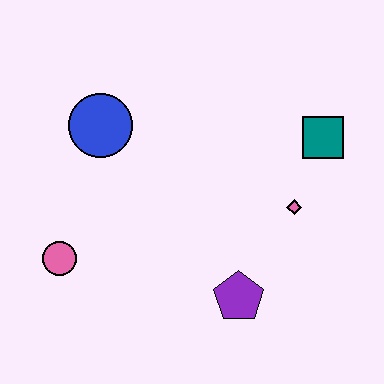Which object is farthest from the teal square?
The pink circle is farthest from the teal square.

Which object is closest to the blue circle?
The pink circle is closest to the blue circle.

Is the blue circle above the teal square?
Yes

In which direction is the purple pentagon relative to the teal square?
The purple pentagon is below the teal square.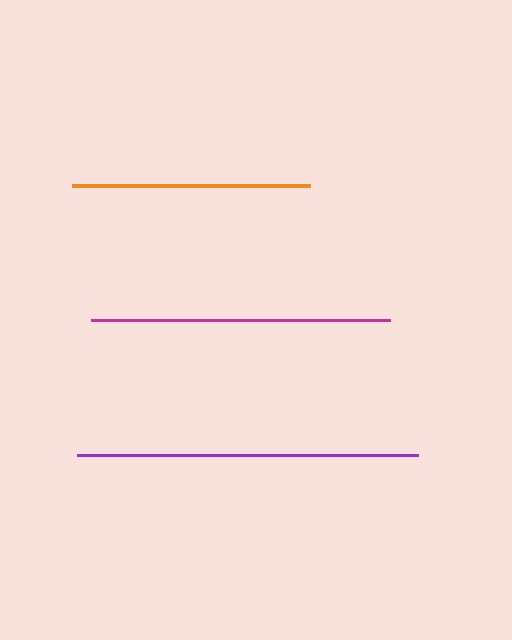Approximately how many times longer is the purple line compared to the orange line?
The purple line is approximately 1.4 times the length of the orange line.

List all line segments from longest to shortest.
From longest to shortest: purple, magenta, orange.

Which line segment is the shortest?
The orange line is the shortest at approximately 238 pixels.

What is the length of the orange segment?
The orange segment is approximately 238 pixels long.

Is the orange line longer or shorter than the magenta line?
The magenta line is longer than the orange line.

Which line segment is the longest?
The purple line is the longest at approximately 341 pixels.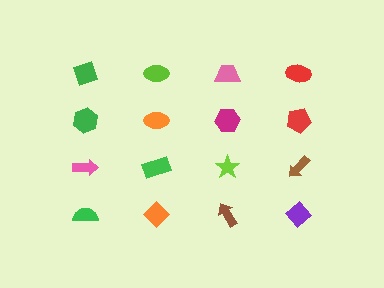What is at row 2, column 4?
A red pentagon.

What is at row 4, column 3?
A brown arrow.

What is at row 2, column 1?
A green hexagon.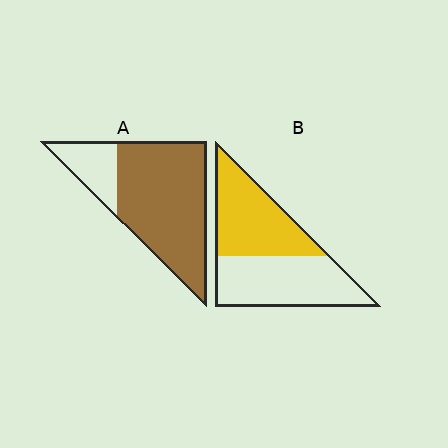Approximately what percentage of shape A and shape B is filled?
A is approximately 80% and B is approximately 50%.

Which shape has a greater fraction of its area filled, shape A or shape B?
Shape A.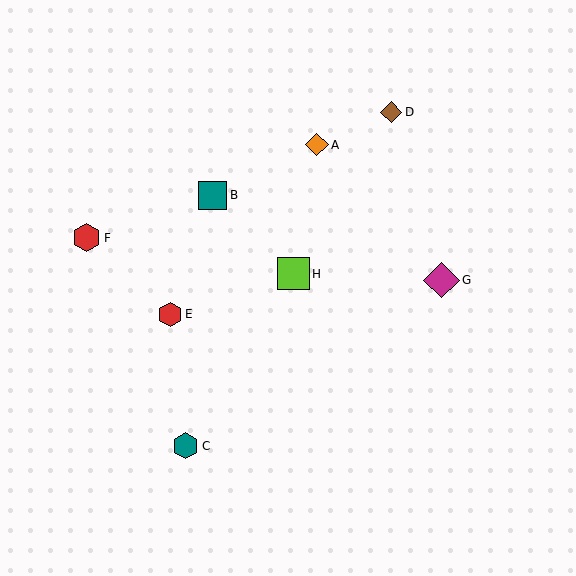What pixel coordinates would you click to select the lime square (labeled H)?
Click at (293, 274) to select the lime square H.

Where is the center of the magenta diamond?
The center of the magenta diamond is at (441, 280).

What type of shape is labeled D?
Shape D is a brown diamond.